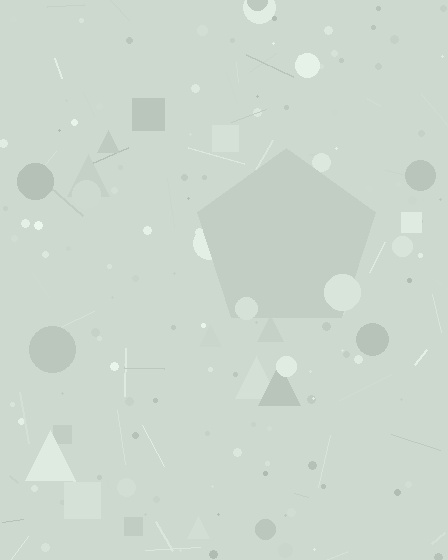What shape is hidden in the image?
A pentagon is hidden in the image.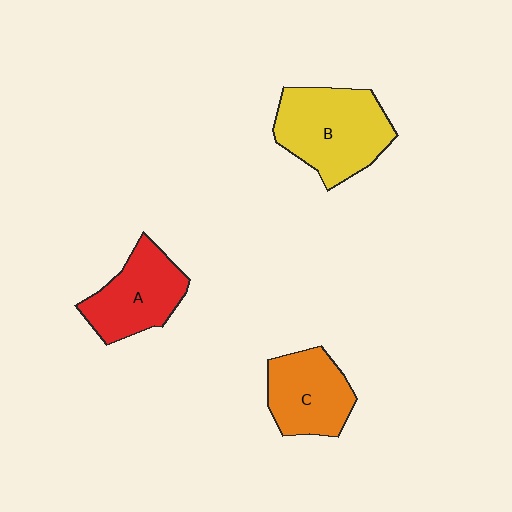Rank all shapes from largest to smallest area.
From largest to smallest: B (yellow), A (red), C (orange).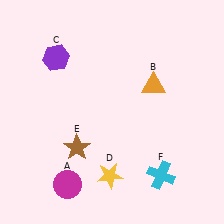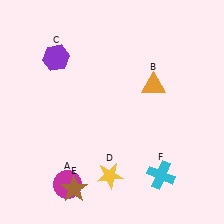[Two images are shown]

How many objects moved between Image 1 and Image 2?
1 object moved between the two images.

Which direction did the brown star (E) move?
The brown star (E) moved down.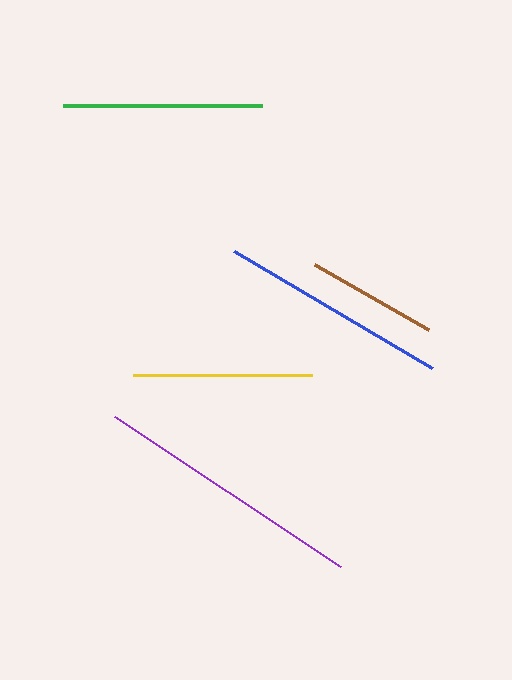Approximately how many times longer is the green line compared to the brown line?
The green line is approximately 1.5 times the length of the brown line.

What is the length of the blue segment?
The blue segment is approximately 230 pixels long.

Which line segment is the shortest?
The brown line is the shortest at approximately 131 pixels.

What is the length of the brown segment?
The brown segment is approximately 131 pixels long.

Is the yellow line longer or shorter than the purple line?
The purple line is longer than the yellow line.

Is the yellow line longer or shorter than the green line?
The green line is longer than the yellow line.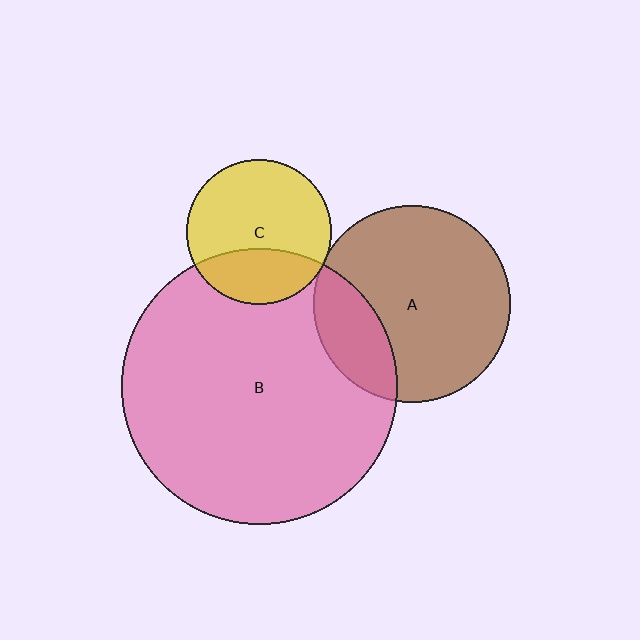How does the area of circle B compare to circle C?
Approximately 3.6 times.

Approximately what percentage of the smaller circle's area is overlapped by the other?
Approximately 5%.